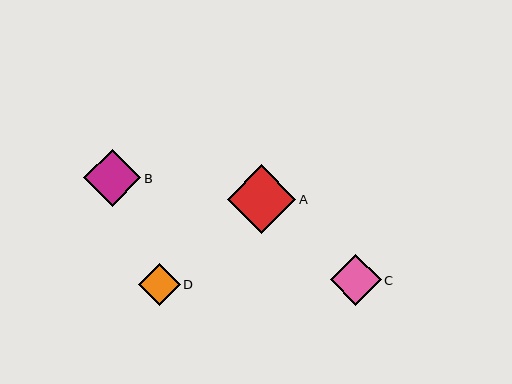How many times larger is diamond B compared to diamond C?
Diamond B is approximately 1.1 times the size of diamond C.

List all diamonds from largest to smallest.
From largest to smallest: A, B, C, D.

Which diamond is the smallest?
Diamond D is the smallest with a size of approximately 42 pixels.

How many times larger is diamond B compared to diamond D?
Diamond B is approximately 1.4 times the size of diamond D.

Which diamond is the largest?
Diamond A is the largest with a size of approximately 69 pixels.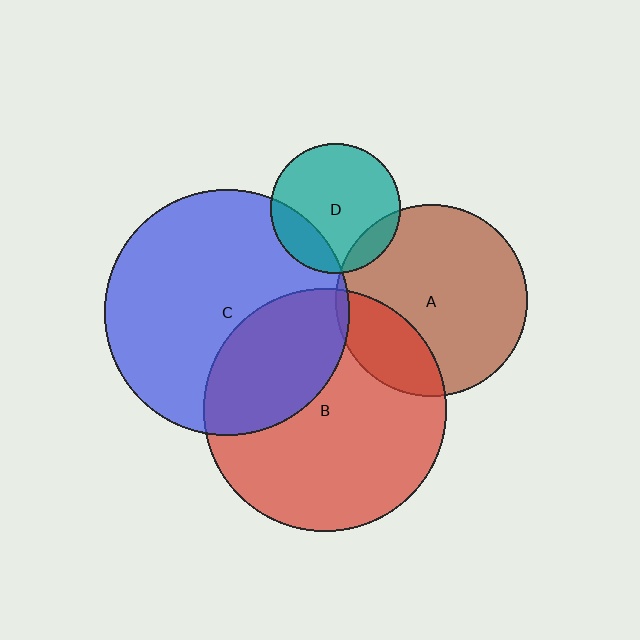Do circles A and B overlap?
Yes.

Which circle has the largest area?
Circle C (blue).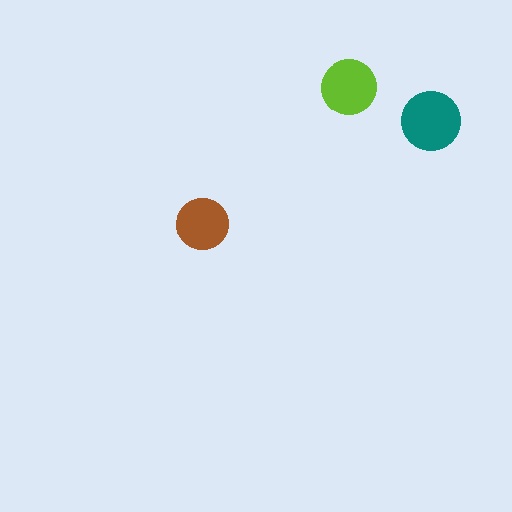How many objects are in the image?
There are 3 objects in the image.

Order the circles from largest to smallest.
the teal one, the lime one, the brown one.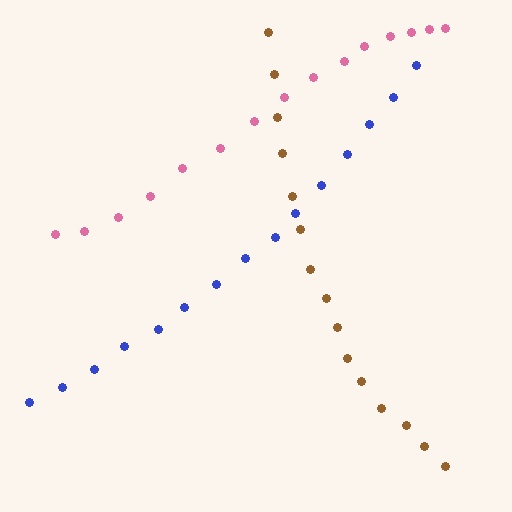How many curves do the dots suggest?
There are 3 distinct paths.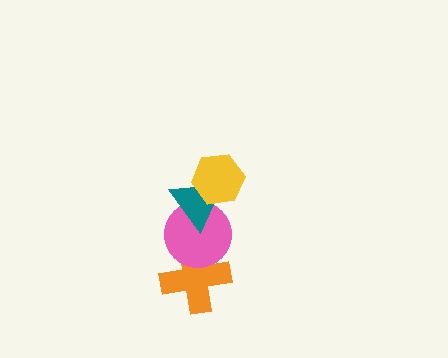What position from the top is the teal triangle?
The teal triangle is 2nd from the top.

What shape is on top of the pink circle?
The teal triangle is on top of the pink circle.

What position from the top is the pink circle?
The pink circle is 3rd from the top.